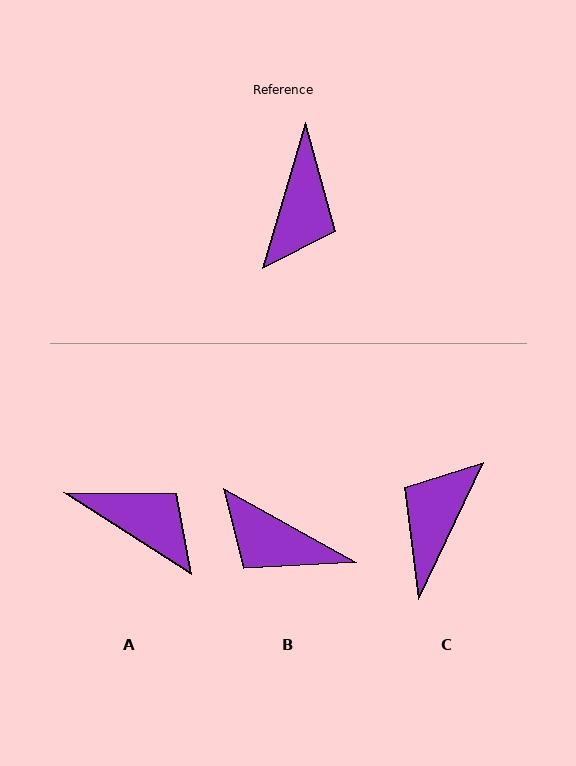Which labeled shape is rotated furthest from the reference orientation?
C, about 171 degrees away.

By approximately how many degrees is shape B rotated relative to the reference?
Approximately 103 degrees clockwise.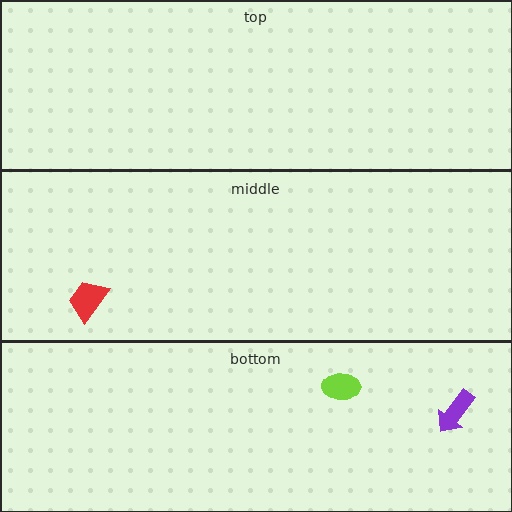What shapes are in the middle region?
The red trapezoid.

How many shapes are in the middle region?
1.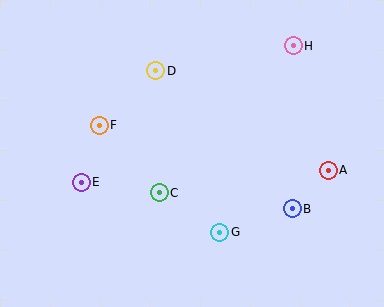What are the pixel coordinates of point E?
Point E is at (81, 182).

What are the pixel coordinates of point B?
Point B is at (292, 209).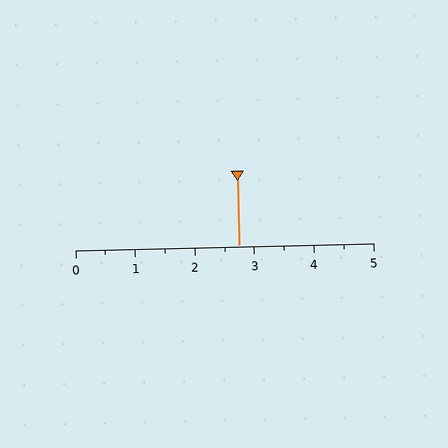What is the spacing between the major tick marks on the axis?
The major ticks are spaced 1 apart.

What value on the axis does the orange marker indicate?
The marker indicates approximately 2.8.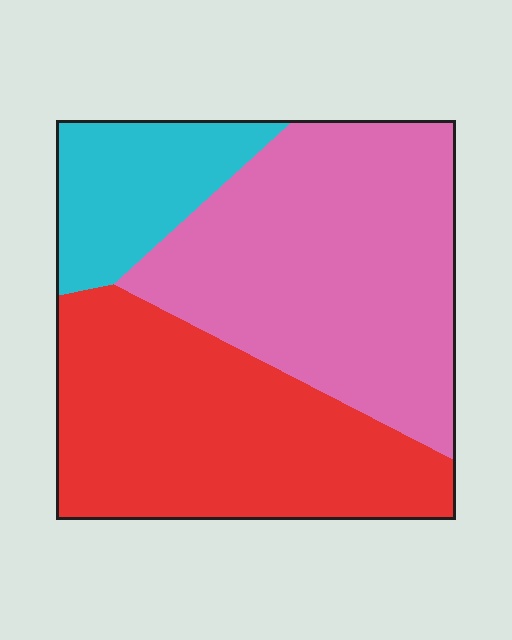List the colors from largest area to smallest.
From largest to smallest: pink, red, cyan.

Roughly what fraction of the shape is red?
Red covers around 40% of the shape.